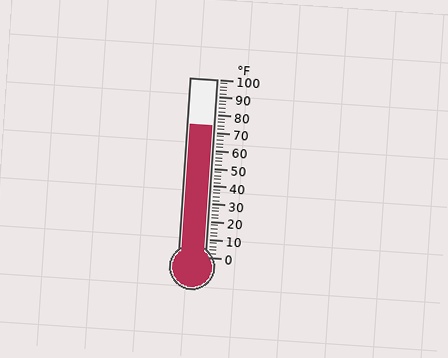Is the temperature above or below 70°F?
The temperature is above 70°F.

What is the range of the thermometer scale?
The thermometer scale ranges from 0°F to 100°F.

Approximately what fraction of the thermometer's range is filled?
The thermometer is filled to approximately 75% of its range.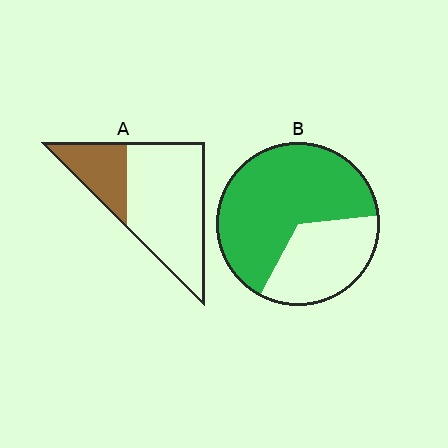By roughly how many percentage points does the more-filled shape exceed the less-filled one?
By roughly 40 percentage points (B over A).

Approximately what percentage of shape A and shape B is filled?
A is approximately 30% and B is approximately 65%.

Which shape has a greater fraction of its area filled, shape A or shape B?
Shape B.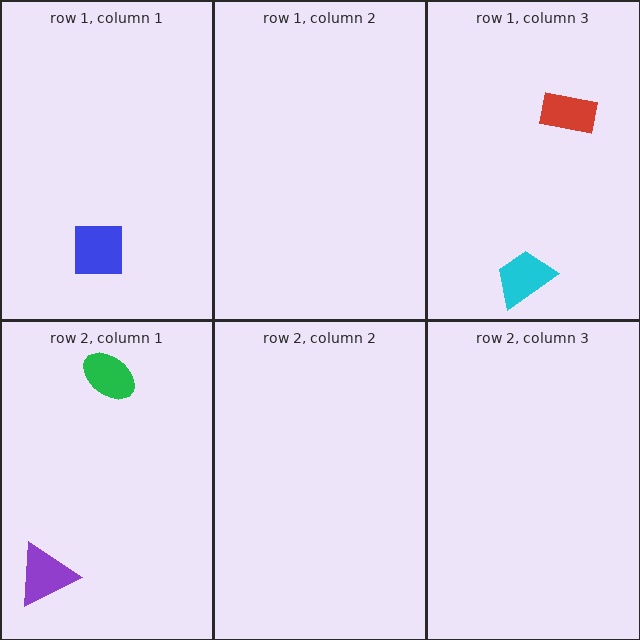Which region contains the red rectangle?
The row 1, column 3 region.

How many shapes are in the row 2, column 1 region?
2.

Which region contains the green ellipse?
The row 2, column 1 region.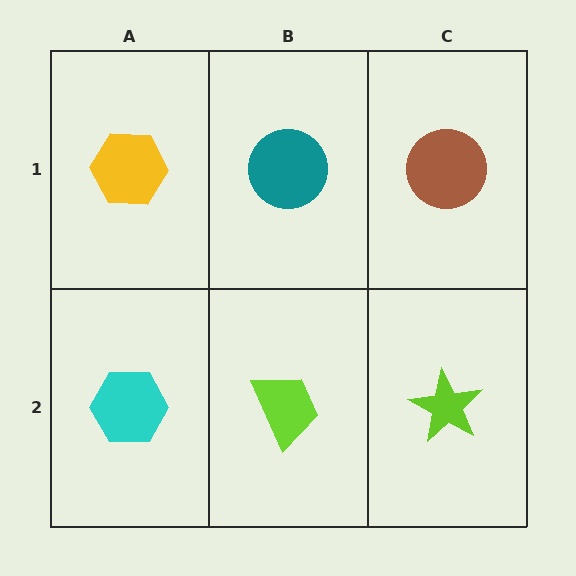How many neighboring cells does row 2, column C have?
2.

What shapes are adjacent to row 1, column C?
A lime star (row 2, column C), a teal circle (row 1, column B).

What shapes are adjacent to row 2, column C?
A brown circle (row 1, column C), a lime trapezoid (row 2, column B).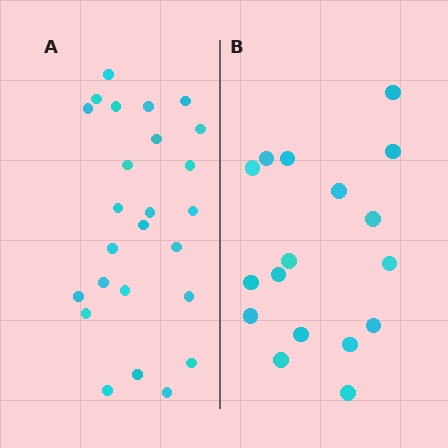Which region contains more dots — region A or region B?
Region A (the left region) has more dots.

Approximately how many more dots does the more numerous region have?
Region A has roughly 8 or so more dots than region B.